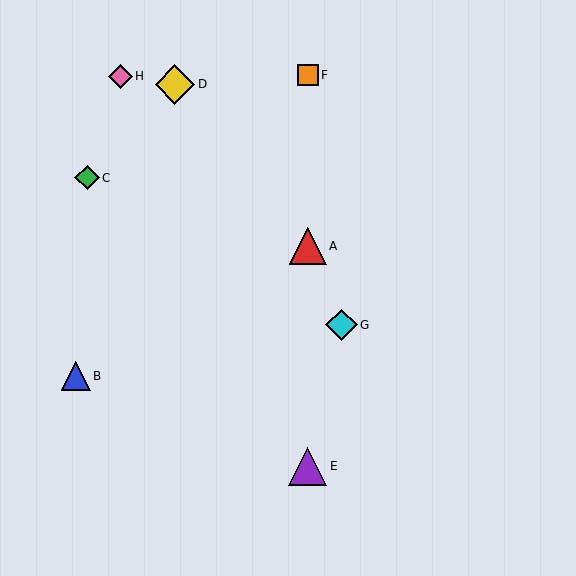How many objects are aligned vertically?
3 objects (A, E, F) are aligned vertically.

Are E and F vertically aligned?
Yes, both are at x≈308.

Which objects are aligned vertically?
Objects A, E, F are aligned vertically.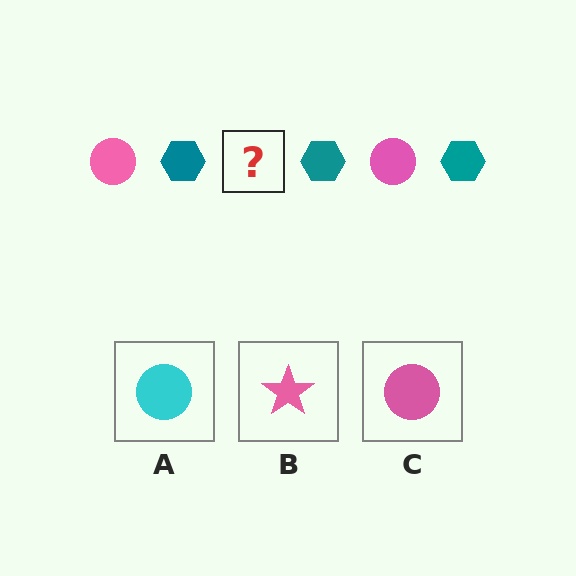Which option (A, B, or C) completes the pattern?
C.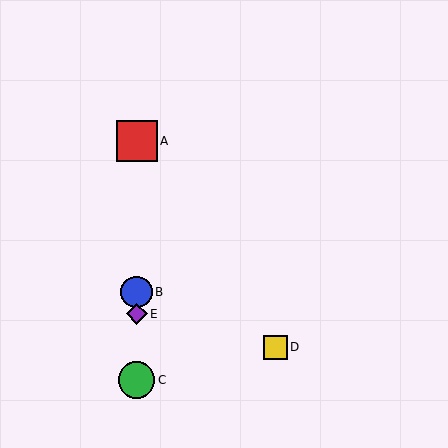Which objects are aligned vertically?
Objects A, B, C, E are aligned vertically.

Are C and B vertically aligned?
Yes, both are at x≈137.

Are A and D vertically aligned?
No, A is at x≈137 and D is at x≈275.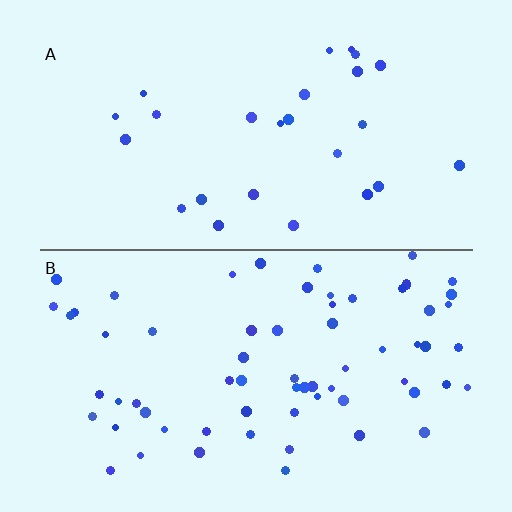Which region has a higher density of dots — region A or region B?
B (the bottom).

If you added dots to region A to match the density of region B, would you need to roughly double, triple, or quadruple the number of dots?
Approximately triple.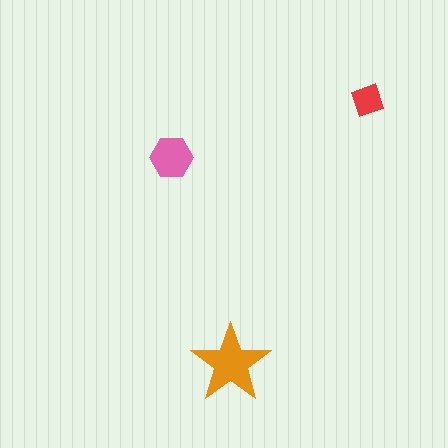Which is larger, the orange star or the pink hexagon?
The orange star.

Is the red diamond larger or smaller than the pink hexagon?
Smaller.